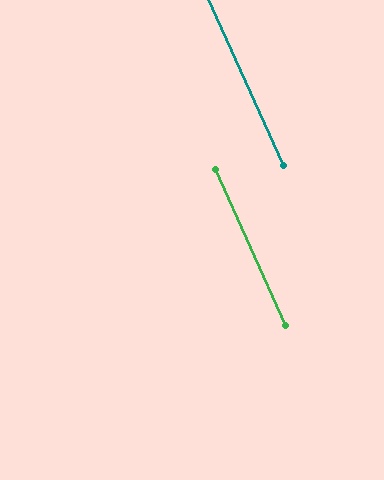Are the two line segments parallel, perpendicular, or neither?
Parallel — their directions differ by only 0.3°.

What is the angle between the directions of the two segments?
Approximately 0 degrees.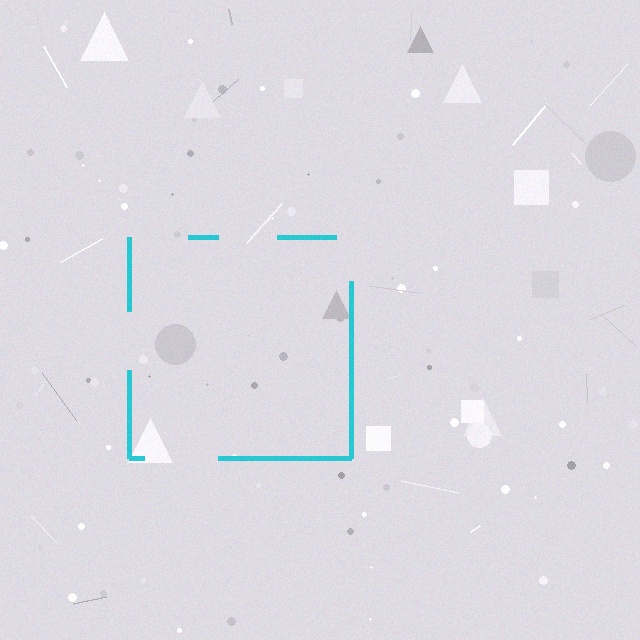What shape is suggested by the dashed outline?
The dashed outline suggests a square.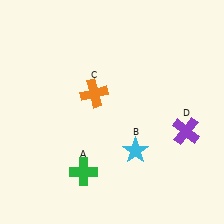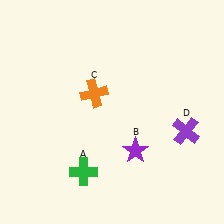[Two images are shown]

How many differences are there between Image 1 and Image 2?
There is 1 difference between the two images.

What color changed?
The star (B) changed from cyan in Image 1 to purple in Image 2.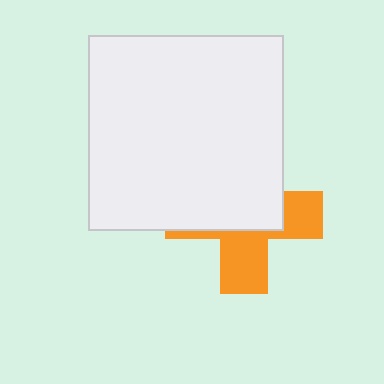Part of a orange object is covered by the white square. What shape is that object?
It is a cross.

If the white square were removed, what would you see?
You would see the complete orange cross.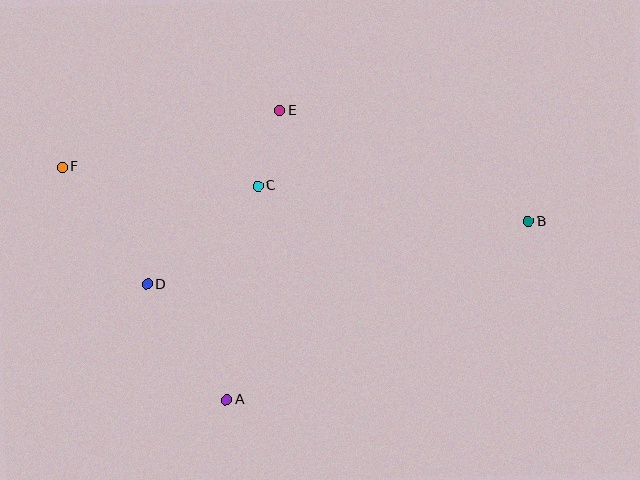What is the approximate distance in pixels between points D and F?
The distance between D and F is approximately 145 pixels.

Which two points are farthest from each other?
Points B and F are farthest from each other.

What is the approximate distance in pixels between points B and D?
The distance between B and D is approximately 386 pixels.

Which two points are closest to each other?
Points C and E are closest to each other.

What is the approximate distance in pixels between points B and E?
The distance between B and E is approximately 273 pixels.